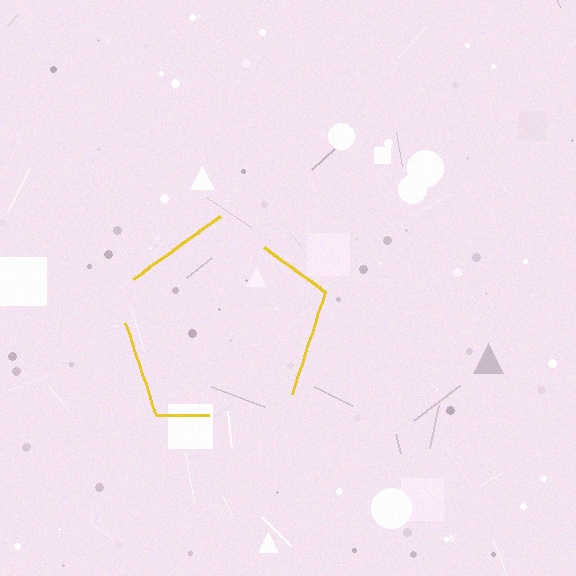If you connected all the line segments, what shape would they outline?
They would outline a pentagon.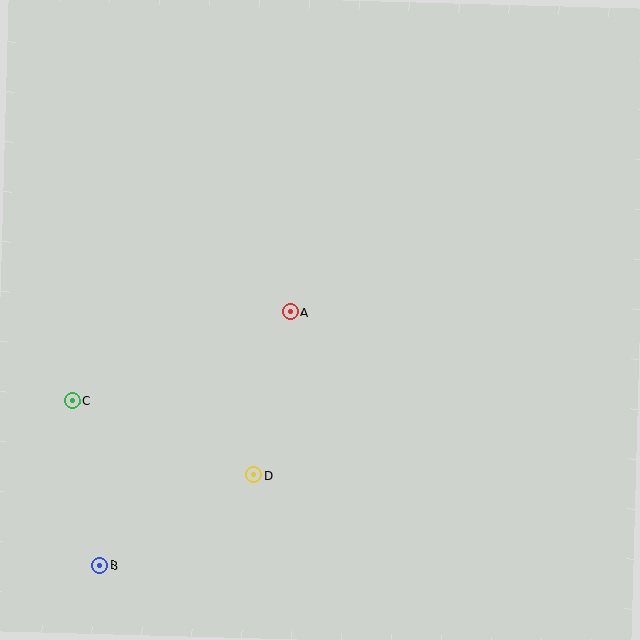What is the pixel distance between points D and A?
The distance between D and A is 168 pixels.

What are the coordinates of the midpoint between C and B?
The midpoint between C and B is at (86, 483).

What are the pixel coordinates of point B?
Point B is at (100, 565).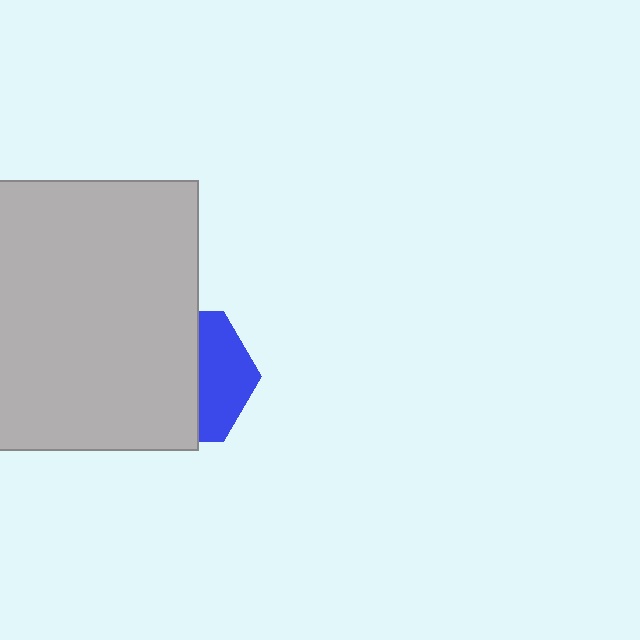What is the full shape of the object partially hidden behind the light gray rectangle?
The partially hidden object is a blue hexagon.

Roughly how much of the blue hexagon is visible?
A small part of it is visible (roughly 38%).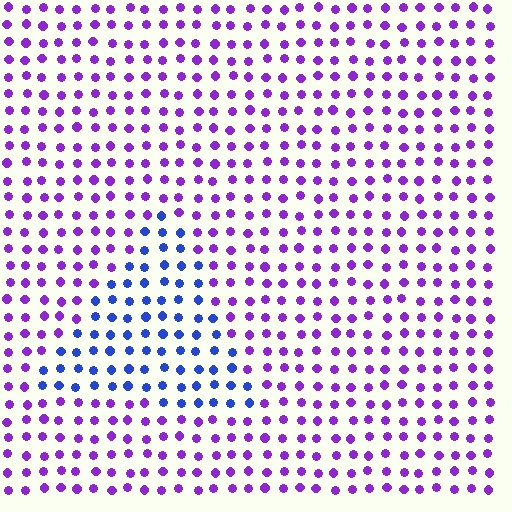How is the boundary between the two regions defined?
The boundary is defined purely by a slight shift in hue (about 49 degrees). Spacing, size, and orientation are identical on both sides.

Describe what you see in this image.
The image is filled with small purple elements in a uniform arrangement. A triangle-shaped region is visible where the elements are tinted to a slightly different hue, forming a subtle color boundary.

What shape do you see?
I see a triangle.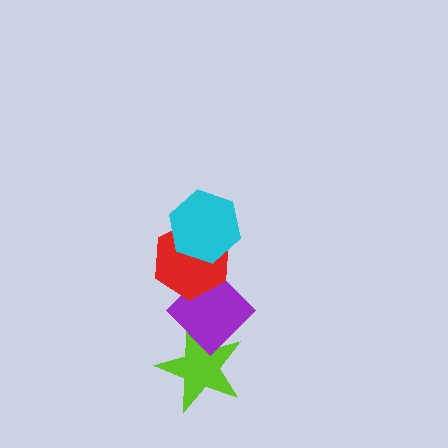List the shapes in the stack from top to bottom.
From top to bottom: the cyan hexagon, the red hexagon, the purple diamond, the lime star.